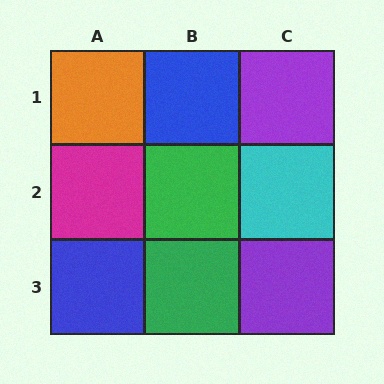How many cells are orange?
1 cell is orange.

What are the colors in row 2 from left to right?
Magenta, green, cyan.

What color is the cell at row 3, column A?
Blue.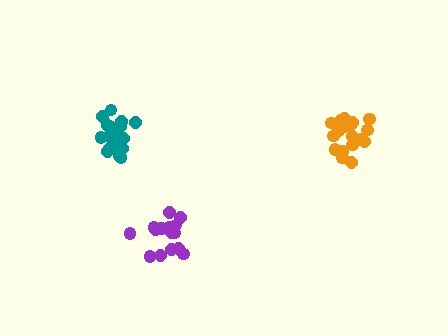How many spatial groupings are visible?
There are 3 spatial groupings.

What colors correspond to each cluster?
The clusters are colored: orange, purple, teal.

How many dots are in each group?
Group 1: 20 dots, Group 2: 15 dots, Group 3: 21 dots (56 total).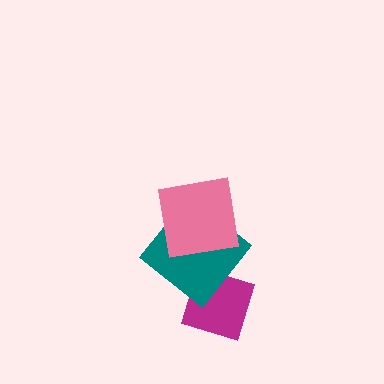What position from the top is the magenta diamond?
The magenta diamond is 3rd from the top.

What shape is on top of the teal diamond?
The pink square is on top of the teal diamond.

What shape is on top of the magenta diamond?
The teal diamond is on top of the magenta diamond.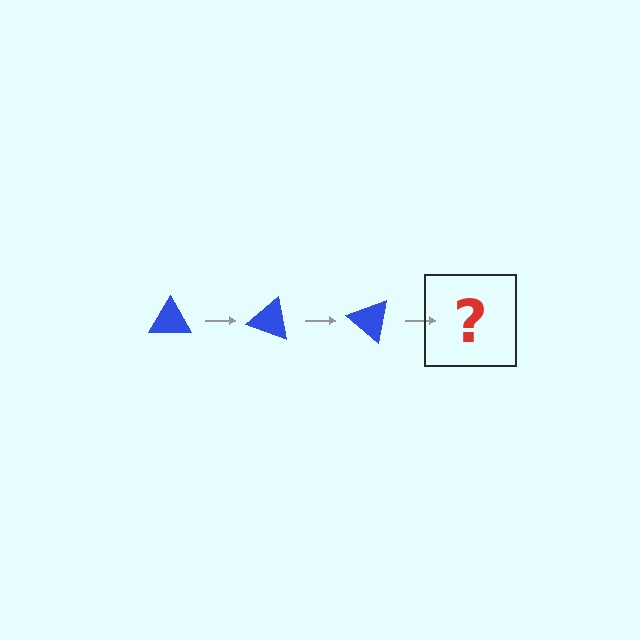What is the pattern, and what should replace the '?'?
The pattern is that the triangle rotates 20 degrees each step. The '?' should be a blue triangle rotated 60 degrees.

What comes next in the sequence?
The next element should be a blue triangle rotated 60 degrees.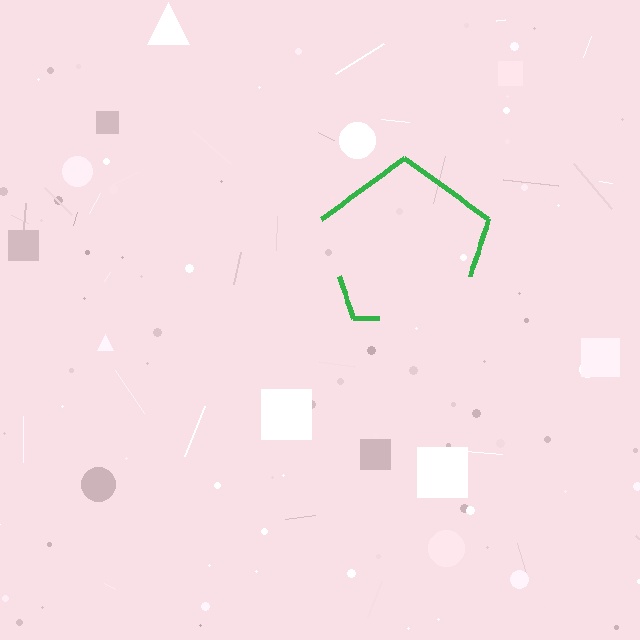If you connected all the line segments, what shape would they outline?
They would outline a pentagon.